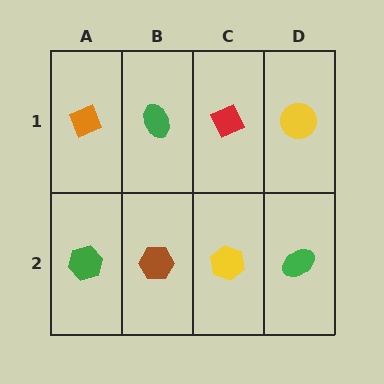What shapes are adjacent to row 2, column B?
A green ellipse (row 1, column B), a green hexagon (row 2, column A), a yellow hexagon (row 2, column C).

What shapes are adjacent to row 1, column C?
A yellow hexagon (row 2, column C), a green ellipse (row 1, column B), a yellow circle (row 1, column D).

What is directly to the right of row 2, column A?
A brown hexagon.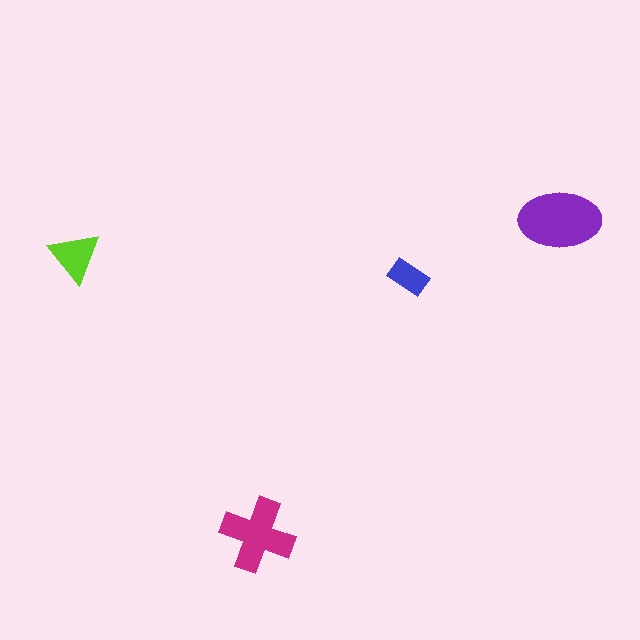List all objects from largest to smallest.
The purple ellipse, the magenta cross, the lime triangle, the blue rectangle.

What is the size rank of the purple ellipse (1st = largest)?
1st.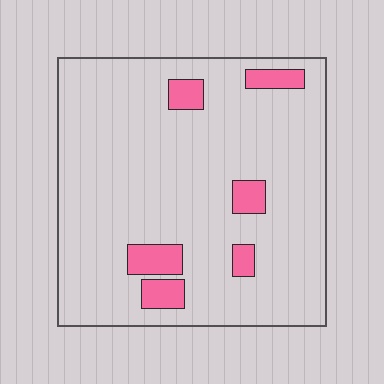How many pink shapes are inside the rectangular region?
6.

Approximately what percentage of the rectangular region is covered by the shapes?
Approximately 10%.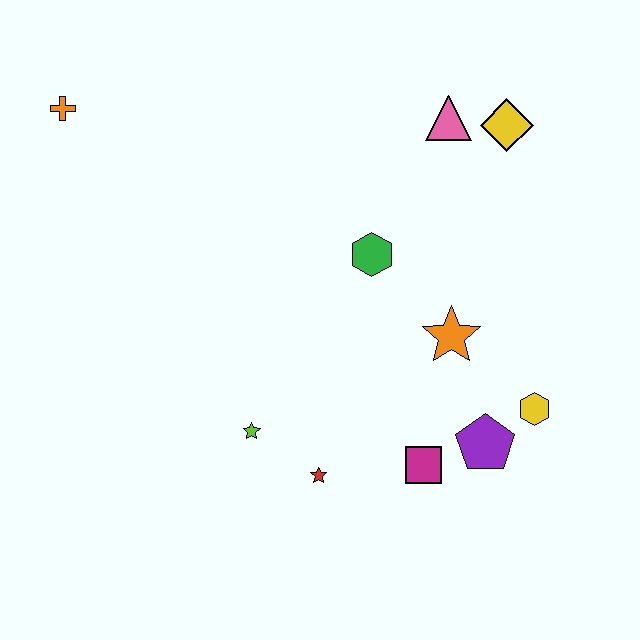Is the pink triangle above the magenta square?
Yes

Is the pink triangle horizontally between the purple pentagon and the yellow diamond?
No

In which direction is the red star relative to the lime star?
The red star is to the right of the lime star.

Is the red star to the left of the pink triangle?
Yes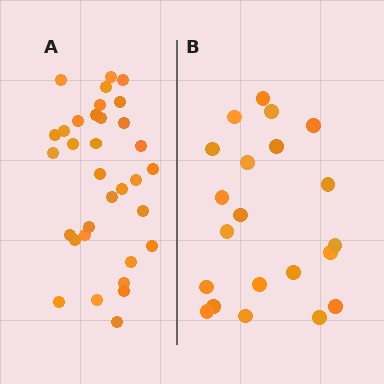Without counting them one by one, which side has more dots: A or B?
Region A (the left region) has more dots.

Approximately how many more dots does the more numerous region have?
Region A has roughly 12 or so more dots than region B.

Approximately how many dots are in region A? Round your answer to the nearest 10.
About 30 dots. (The exact count is 33, which rounds to 30.)